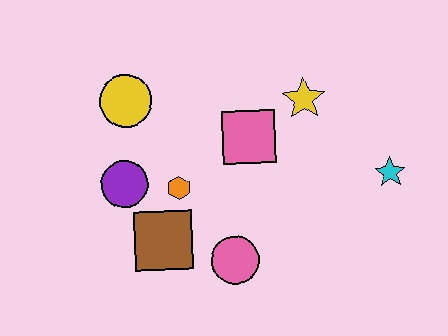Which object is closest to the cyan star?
The yellow star is closest to the cyan star.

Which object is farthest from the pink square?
The cyan star is farthest from the pink square.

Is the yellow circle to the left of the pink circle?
Yes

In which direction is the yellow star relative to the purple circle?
The yellow star is to the right of the purple circle.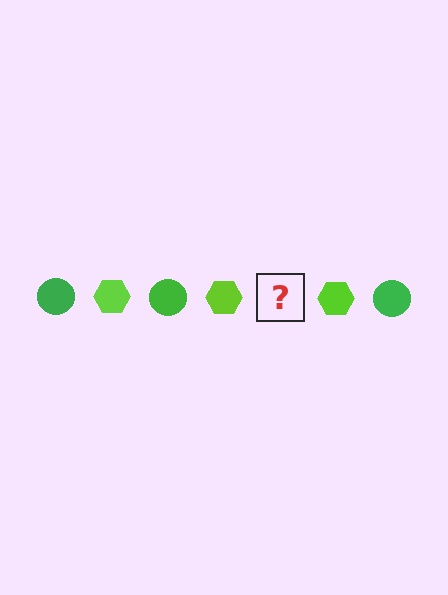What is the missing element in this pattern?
The missing element is a green circle.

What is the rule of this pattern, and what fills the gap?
The rule is that the pattern alternates between green circle and lime hexagon. The gap should be filled with a green circle.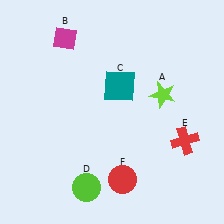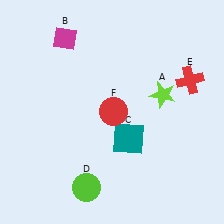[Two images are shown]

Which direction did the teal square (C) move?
The teal square (C) moved down.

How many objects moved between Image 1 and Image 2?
3 objects moved between the two images.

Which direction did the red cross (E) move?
The red cross (E) moved up.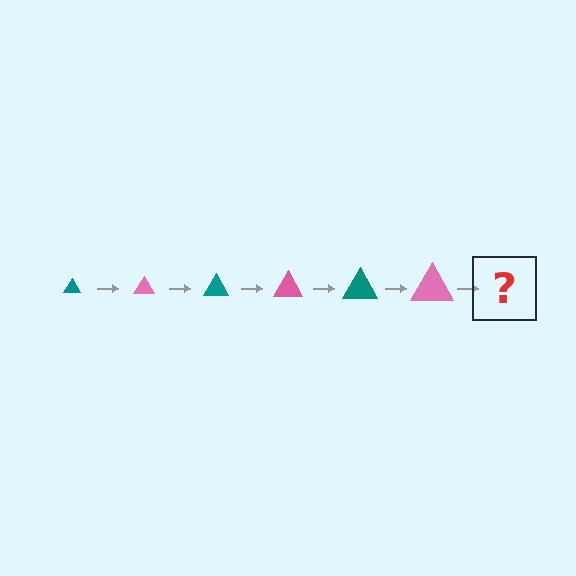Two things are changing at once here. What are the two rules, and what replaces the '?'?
The two rules are that the triangle grows larger each step and the color cycles through teal and pink. The '?' should be a teal triangle, larger than the previous one.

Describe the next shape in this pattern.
It should be a teal triangle, larger than the previous one.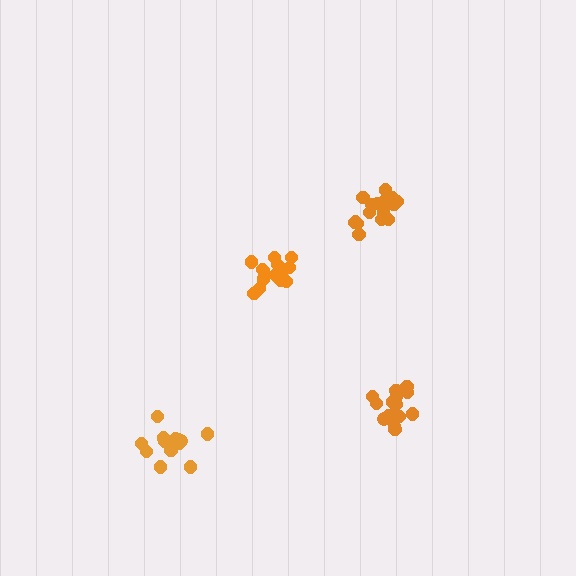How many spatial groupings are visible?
There are 4 spatial groupings.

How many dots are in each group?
Group 1: 16 dots, Group 2: 19 dots, Group 3: 17 dots, Group 4: 14 dots (66 total).